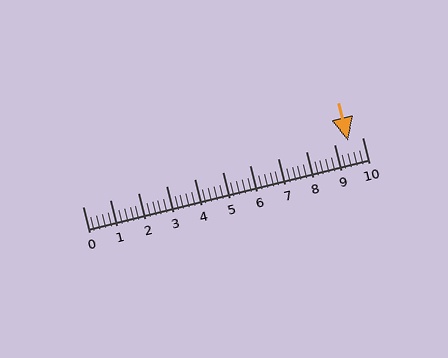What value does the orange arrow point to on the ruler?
The orange arrow points to approximately 9.5.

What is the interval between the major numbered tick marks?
The major tick marks are spaced 1 units apart.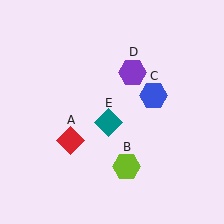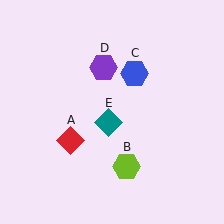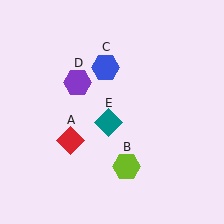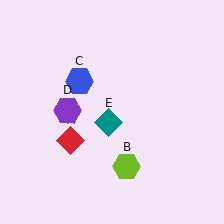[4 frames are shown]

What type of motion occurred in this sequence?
The blue hexagon (object C), purple hexagon (object D) rotated counterclockwise around the center of the scene.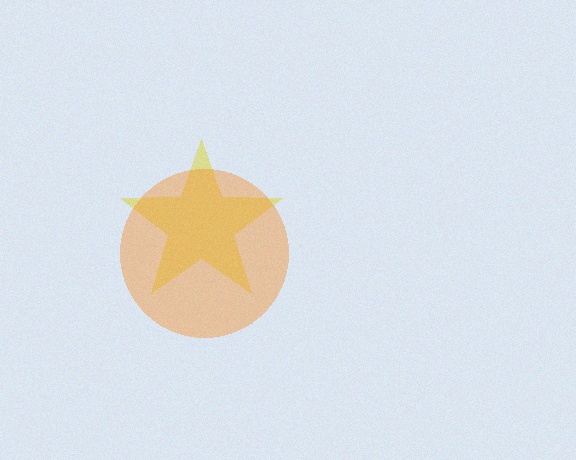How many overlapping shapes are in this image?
There are 2 overlapping shapes in the image.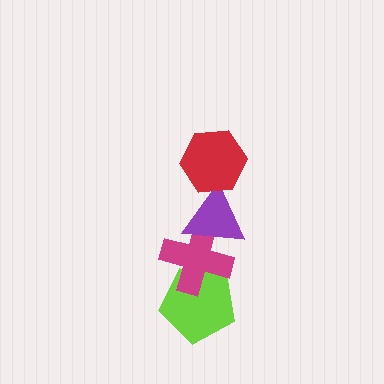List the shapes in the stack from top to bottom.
From top to bottom: the red hexagon, the purple triangle, the magenta cross, the lime pentagon.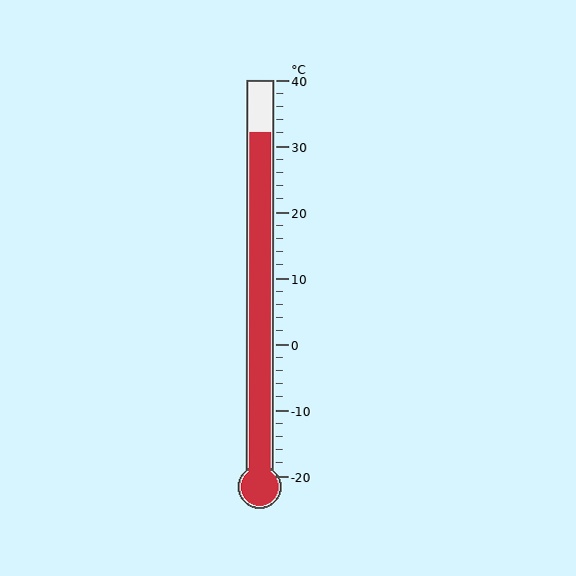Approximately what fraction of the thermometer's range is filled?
The thermometer is filled to approximately 85% of its range.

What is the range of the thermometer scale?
The thermometer scale ranges from -20°C to 40°C.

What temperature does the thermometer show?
The thermometer shows approximately 32°C.